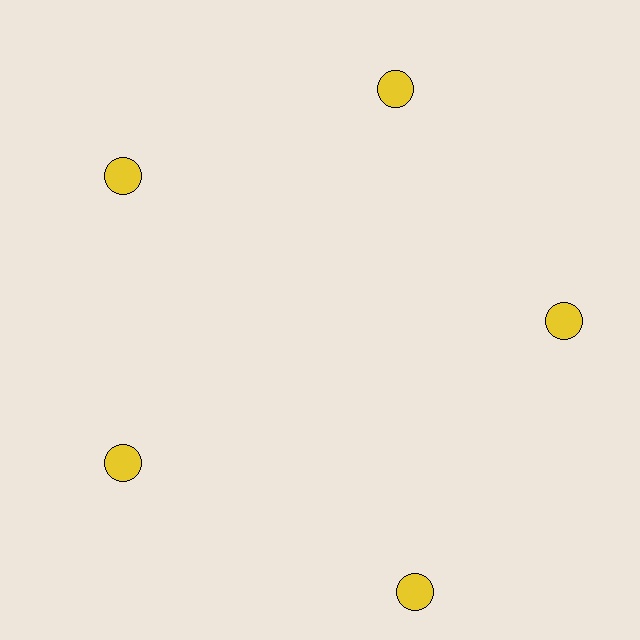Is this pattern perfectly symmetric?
No. The 5 yellow circles are arranged in a ring, but one element near the 5 o'clock position is pushed outward from the center, breaking the 5-fold rotational symmetry.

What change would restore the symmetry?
The symmetry would be restored by moving it inward, back onto the ring so that all 5 circles sit at equal angles and equal distance from the center.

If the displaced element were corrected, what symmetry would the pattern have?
It would have 5-fold rotational symmetry — the pattern would map onto itself every 72 degrees.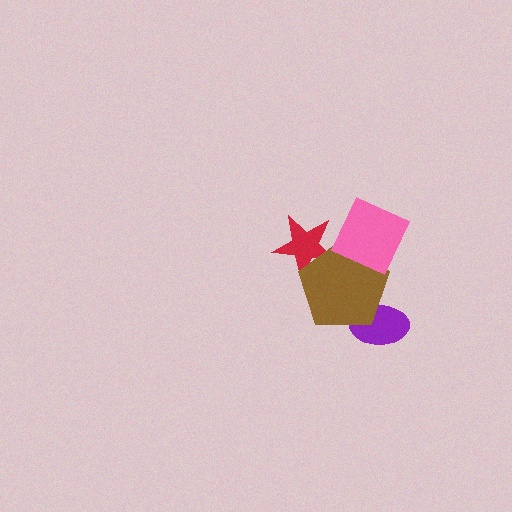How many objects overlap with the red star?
1 object overlaps with the red star.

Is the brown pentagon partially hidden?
Yes, it is partially covered by another shape.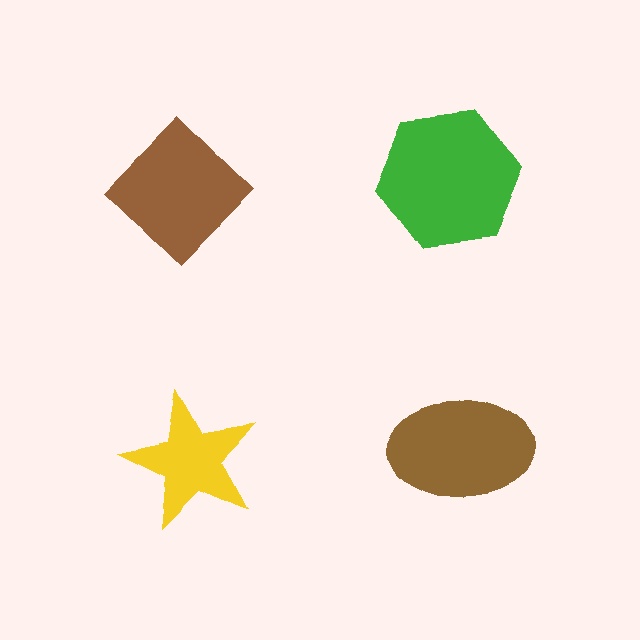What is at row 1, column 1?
A brown diamond.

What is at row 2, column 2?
A brown ellipse.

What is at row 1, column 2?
A green hexagon.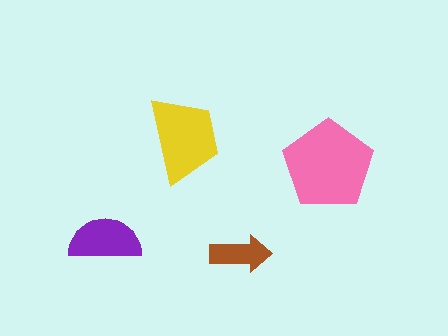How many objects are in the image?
There are 4 objects in the image.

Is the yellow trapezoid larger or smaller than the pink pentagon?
Smaller.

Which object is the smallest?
The brown arrow.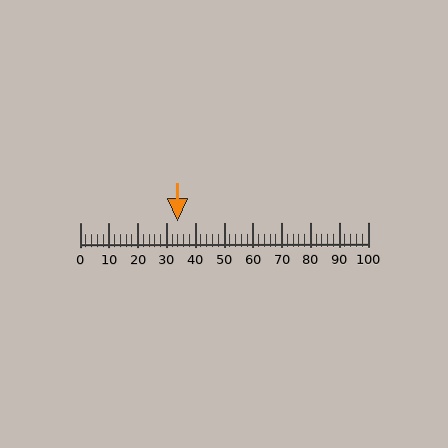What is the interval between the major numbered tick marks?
The major tick marks are spaced 10 units apart.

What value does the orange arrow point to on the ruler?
The orange arrow points to approximately 34.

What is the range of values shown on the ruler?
The ruler shows values from 0 to 100.